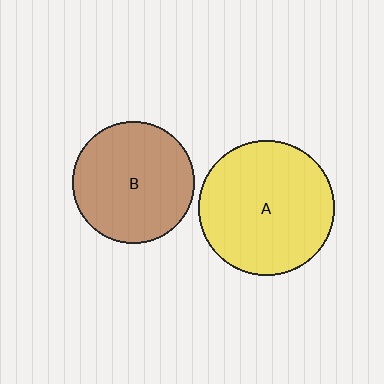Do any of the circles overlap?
No, none of the circles overlap.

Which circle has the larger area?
Circle A (yellow).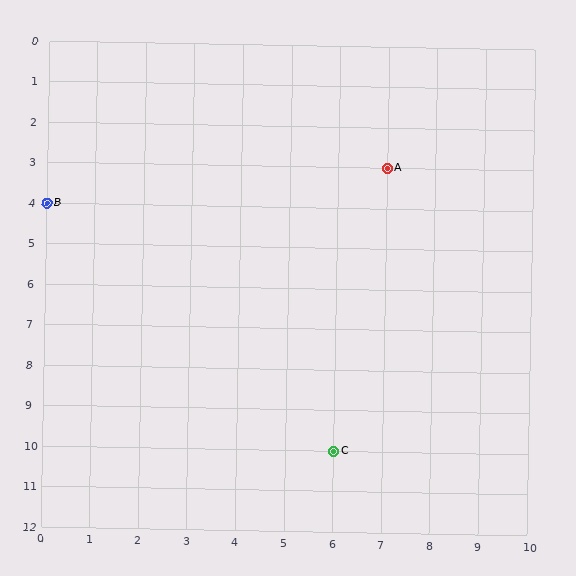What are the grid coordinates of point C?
Point C is at grid coordinates (6, 10).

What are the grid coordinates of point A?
Point A is at grid coordinates (7, 3).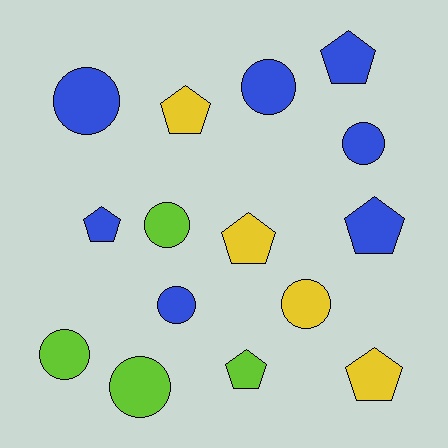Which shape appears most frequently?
Circle, with 8 objects.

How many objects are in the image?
There are 15 objects.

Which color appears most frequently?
Blue, with 7 objects.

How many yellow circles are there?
There is 1 yellow circle.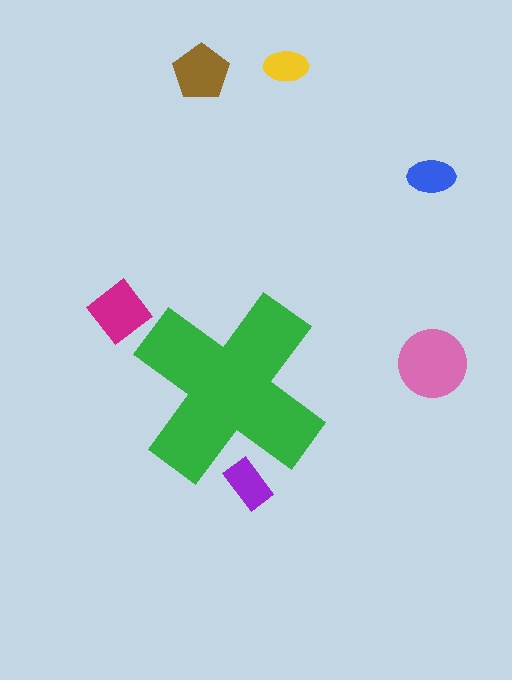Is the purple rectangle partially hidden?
Yes, the purple rectangle is partially hidden behind the green cross.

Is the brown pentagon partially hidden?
No, the brown pentagon is fully visible.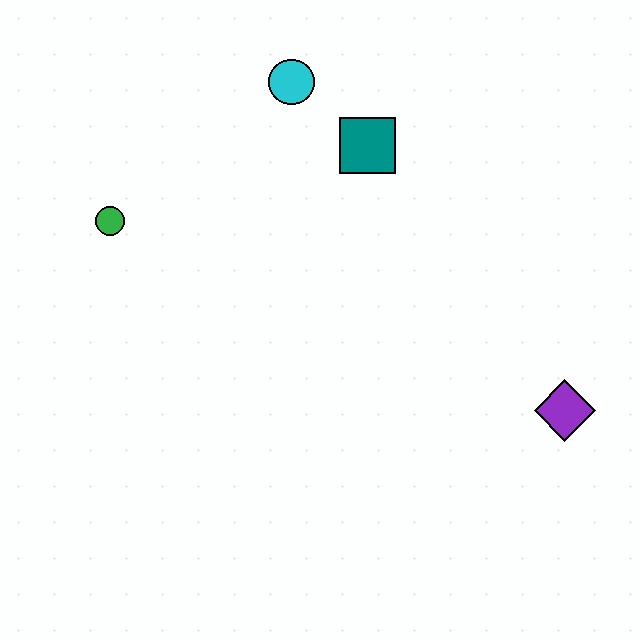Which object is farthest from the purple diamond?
The green circle is farthest from the purple diamond.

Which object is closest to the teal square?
The cyan circle is closest to the teal square.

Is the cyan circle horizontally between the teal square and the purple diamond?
No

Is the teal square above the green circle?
Yes